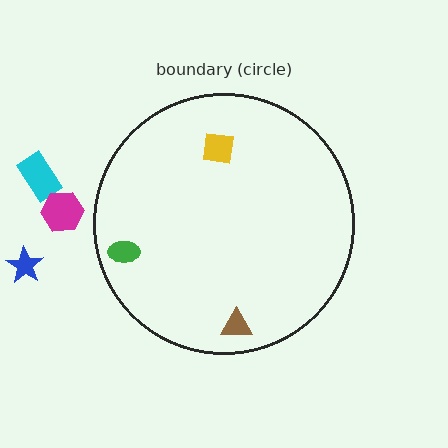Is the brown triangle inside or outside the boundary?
Inside.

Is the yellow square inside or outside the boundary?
Inside.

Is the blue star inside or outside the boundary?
Outside.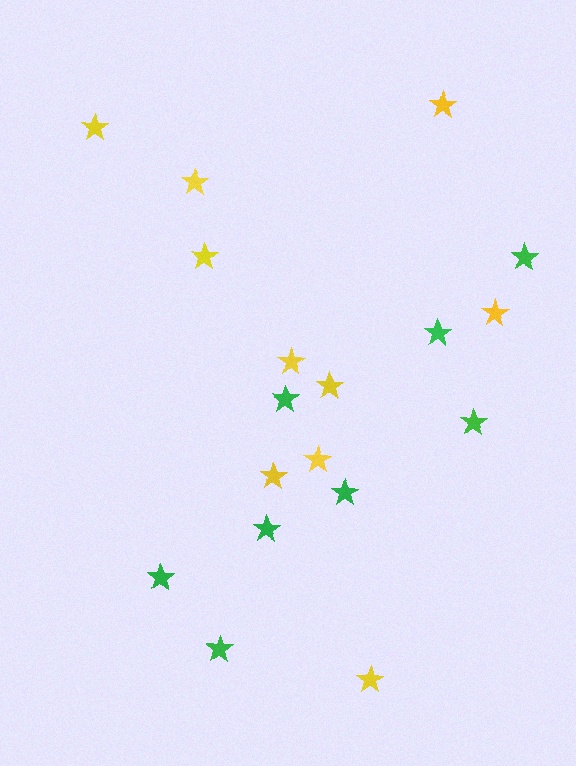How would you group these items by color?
There are 2 groups: one group of yellow stars (10) and one group of green stars (8).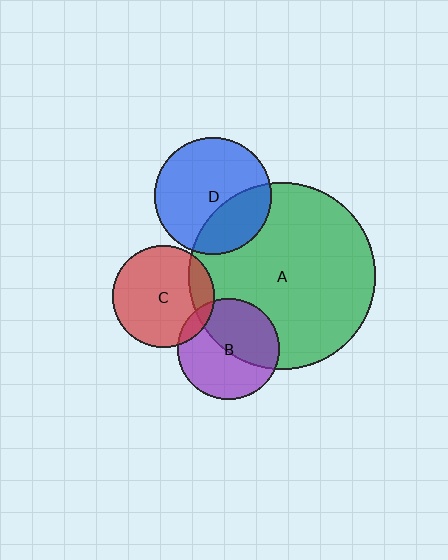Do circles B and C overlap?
Yes.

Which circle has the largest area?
Circle A (green).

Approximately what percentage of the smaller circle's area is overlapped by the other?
Approximately 10%.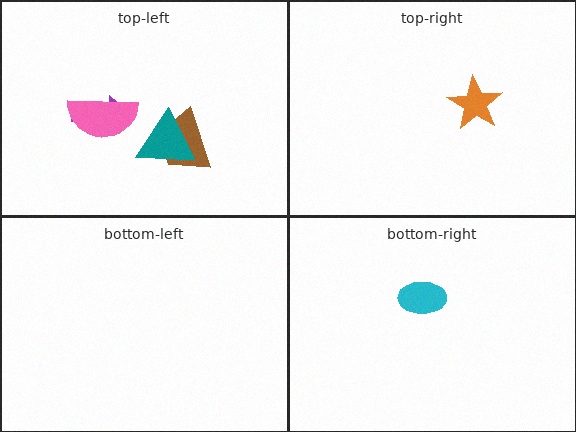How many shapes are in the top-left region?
4.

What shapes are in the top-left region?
The brown trapezoid, the teal triangle, the purple arrow, the pink semicircle.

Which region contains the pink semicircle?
The top-left region.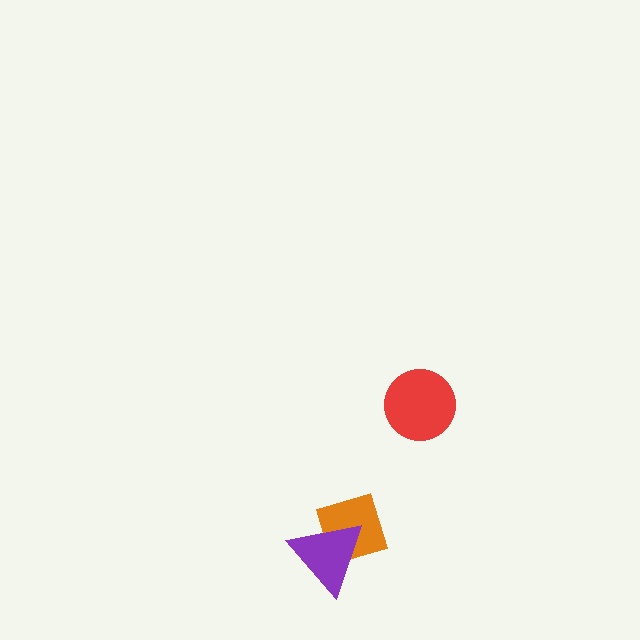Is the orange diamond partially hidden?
Yes, it is partially covered by another shape.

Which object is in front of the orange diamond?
The purple triangle is in front of the orange diamond.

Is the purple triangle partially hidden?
No, no other shape covers it.